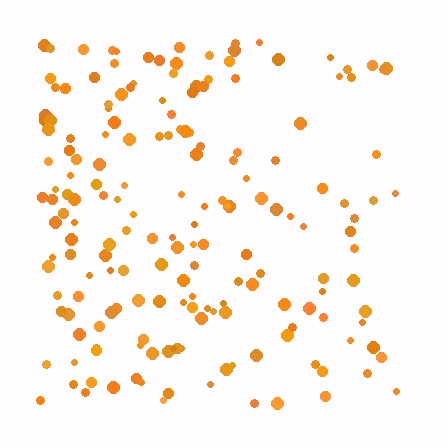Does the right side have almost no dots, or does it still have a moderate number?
Still a moderate number, just noticeably fewer than the left.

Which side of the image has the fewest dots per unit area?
The right.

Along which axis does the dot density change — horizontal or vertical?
Horizontal.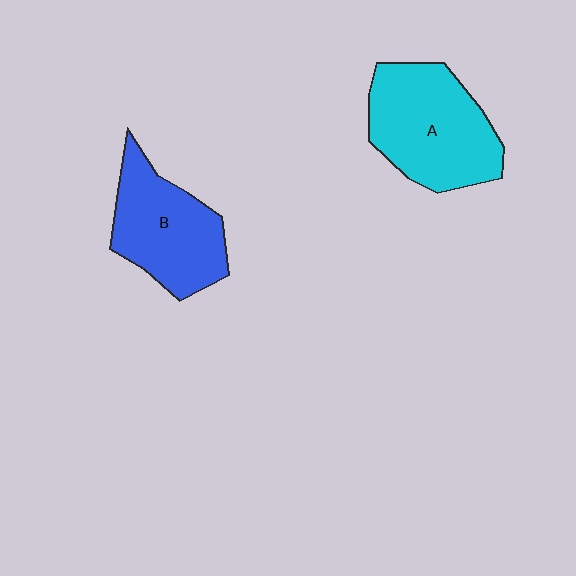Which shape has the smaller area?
Shape B (blue).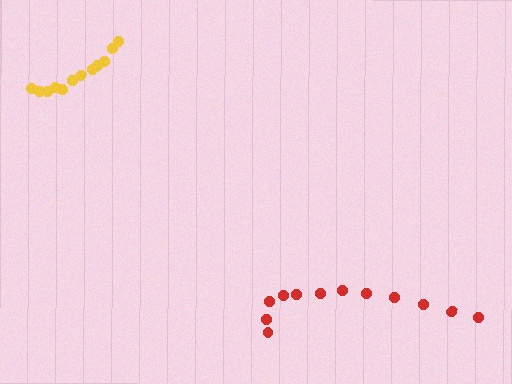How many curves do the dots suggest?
There are 2 distinct paths.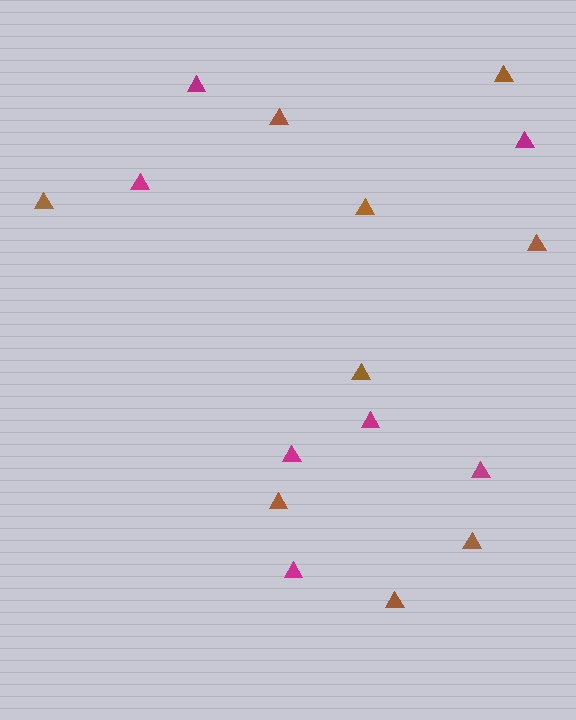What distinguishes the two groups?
There are 2 groups: one group of brown triangles (9) and one group of magenta triangles (7).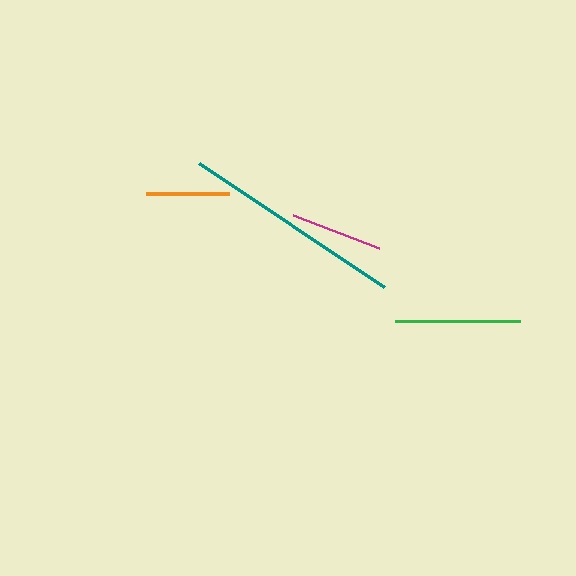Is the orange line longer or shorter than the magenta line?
The magenta line is longer than the orange line.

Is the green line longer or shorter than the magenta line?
The green line is longer than the magenta line.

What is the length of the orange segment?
The orange segment is approximately 83 pixels long.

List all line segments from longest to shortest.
From longest to shortest: teal, green, magenta, orange.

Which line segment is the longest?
The teal line is the longest at approximately 223 pixels.